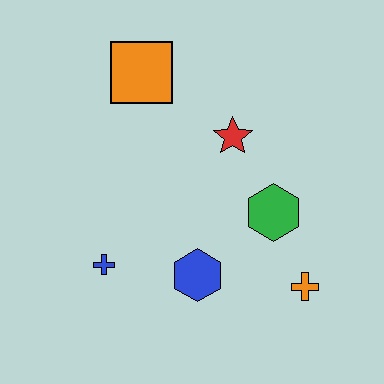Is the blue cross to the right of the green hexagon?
No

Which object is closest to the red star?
The green hexagon is closest to the red star.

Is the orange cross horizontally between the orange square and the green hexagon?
No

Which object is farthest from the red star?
The blue cross is farthest from the red star.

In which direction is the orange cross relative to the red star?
The orange cross is below the red star.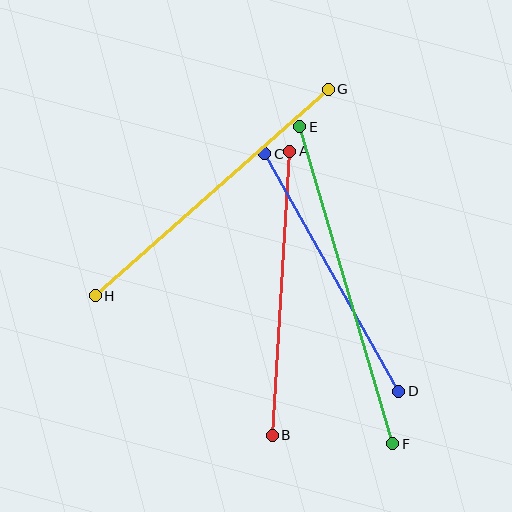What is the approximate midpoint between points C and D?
The midpoint is at approximately (332, 272) pixels.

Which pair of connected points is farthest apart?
Points E and F are farthest apart.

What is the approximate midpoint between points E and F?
The midpoint is at approximately (346, 285) pixels.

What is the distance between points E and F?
The distance is approximately 330 pixels.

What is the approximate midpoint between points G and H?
The midpoint is at approximately (212, 193) pixels.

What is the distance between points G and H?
The distance is approximately 311 pixels.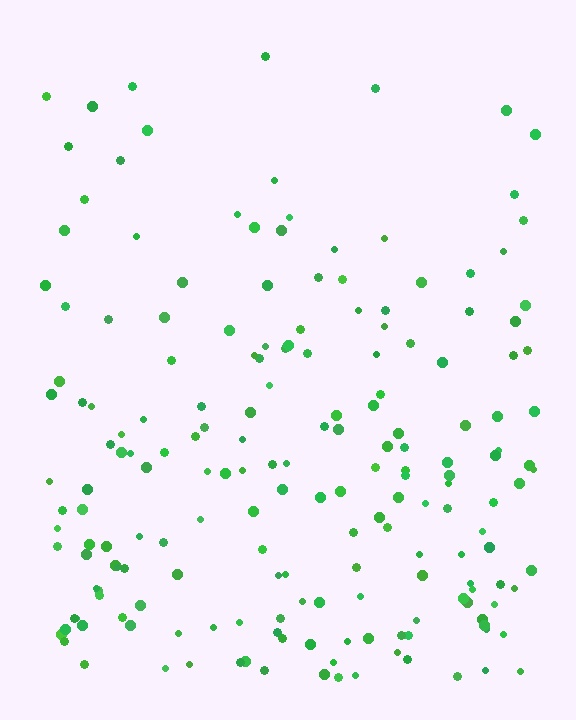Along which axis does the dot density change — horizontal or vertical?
Vertical.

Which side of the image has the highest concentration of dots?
The bottom.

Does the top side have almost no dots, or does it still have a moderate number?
Still a moderate number, just noticeably fewer than the bottom.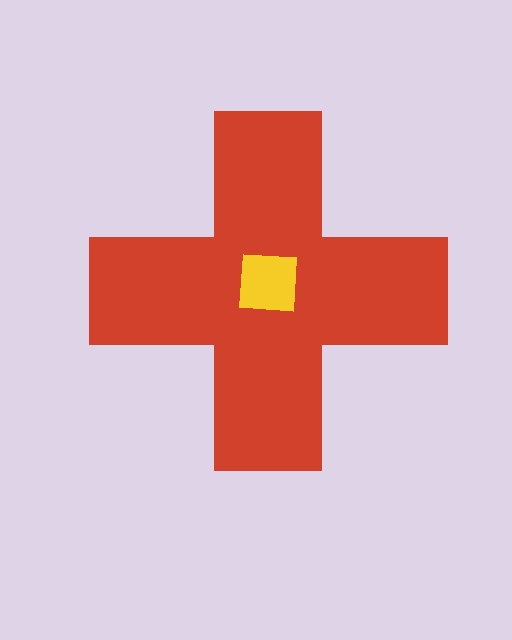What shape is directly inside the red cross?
The yellow square.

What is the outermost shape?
The red cross.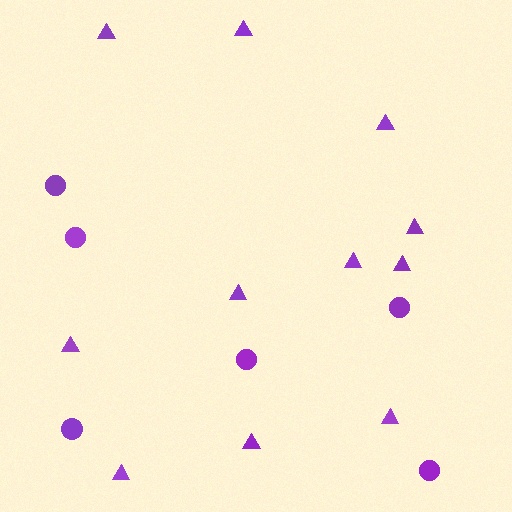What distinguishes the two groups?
There are 2 groups: one group of triangles (11) and one group of circles (6).